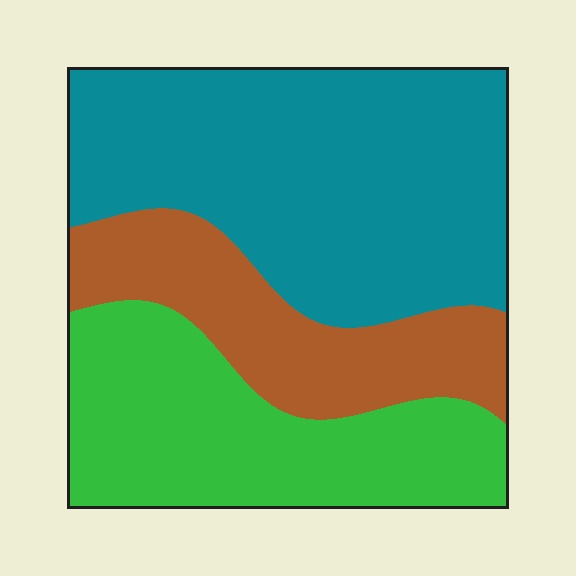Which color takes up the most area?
Teal, at roughly 45%.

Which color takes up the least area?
Brown, at roughly 20%.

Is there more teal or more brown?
Teal.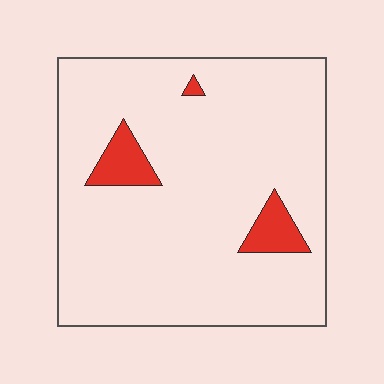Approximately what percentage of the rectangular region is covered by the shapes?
Approximately 10%.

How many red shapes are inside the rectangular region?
3.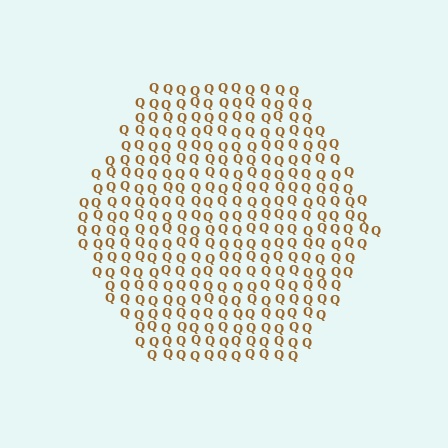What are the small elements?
The small elements are letter Q's.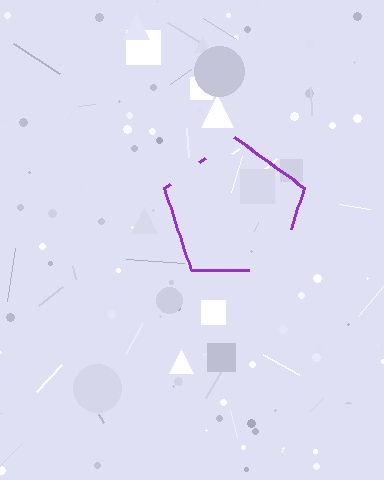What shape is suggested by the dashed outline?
The dashed outline suggests a pentagon.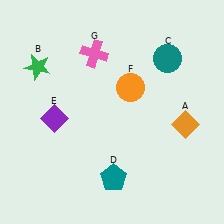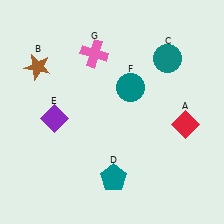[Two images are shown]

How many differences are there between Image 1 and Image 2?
There are 3 differences between the two images.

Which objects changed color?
A changed from orange to red. B changed from green to brown. F changed from orange to teal.